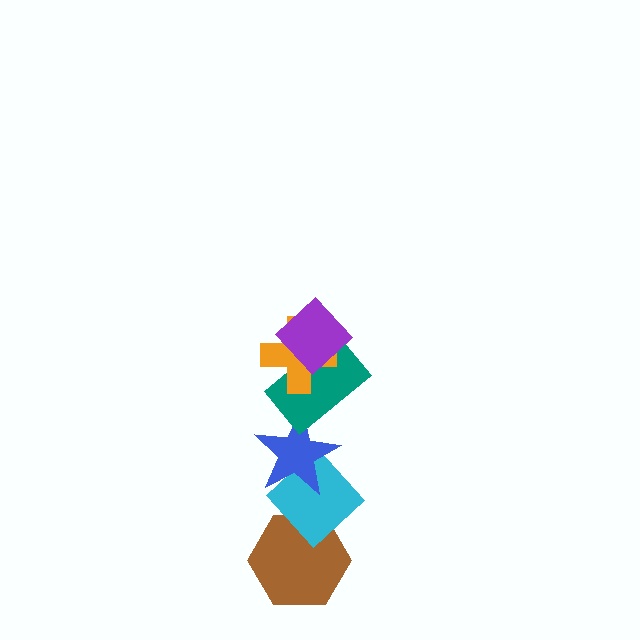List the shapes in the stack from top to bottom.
From top to bottom: the purple diamond, the orange cross, the teal rectangle, the blue star, the cyan diamond, the brown hexagon.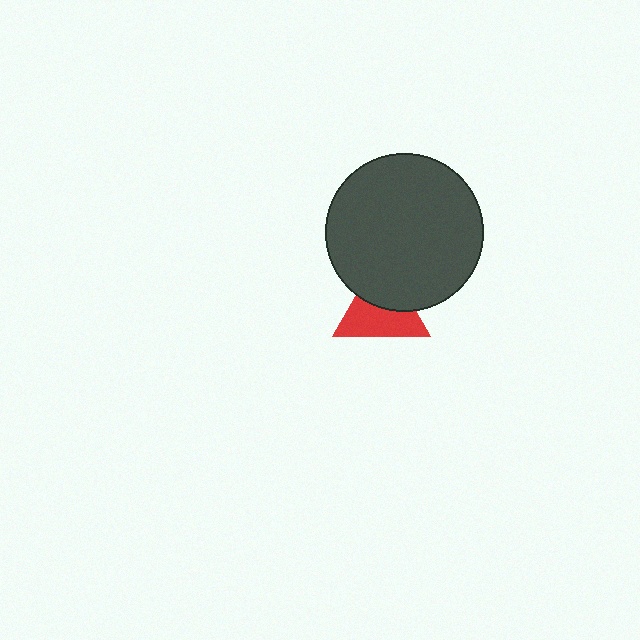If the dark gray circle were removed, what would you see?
You would see the complete red triangle.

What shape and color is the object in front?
The object in front is a dark gray circle.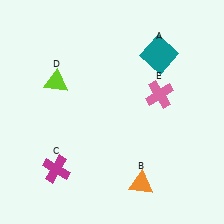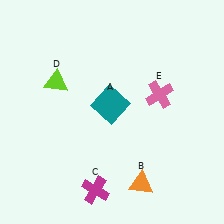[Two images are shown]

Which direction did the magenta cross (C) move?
The magenta cross (C) moved right.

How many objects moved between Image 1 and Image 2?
2 objects moved between the two images.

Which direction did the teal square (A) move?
The teal square (A) moved down.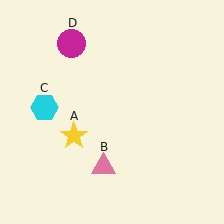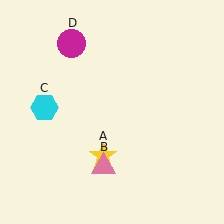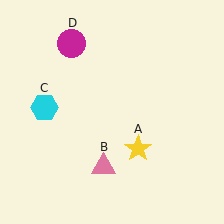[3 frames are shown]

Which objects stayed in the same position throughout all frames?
Pink triangle (object B) and cyan hexagon (object C) and magenta circle (object D) remained stationary.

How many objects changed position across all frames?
1 object changed position: yellow star (object A).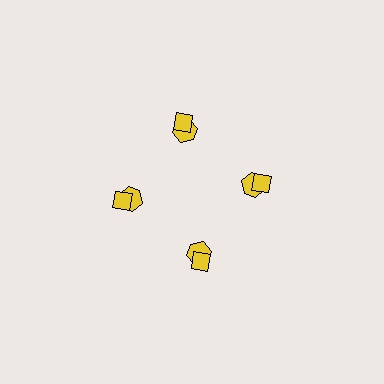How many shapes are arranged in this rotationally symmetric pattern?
There are 8 shapes, arranged in 4 groups of 2.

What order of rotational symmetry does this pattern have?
This pattern has 4-fold rotational symmetry.